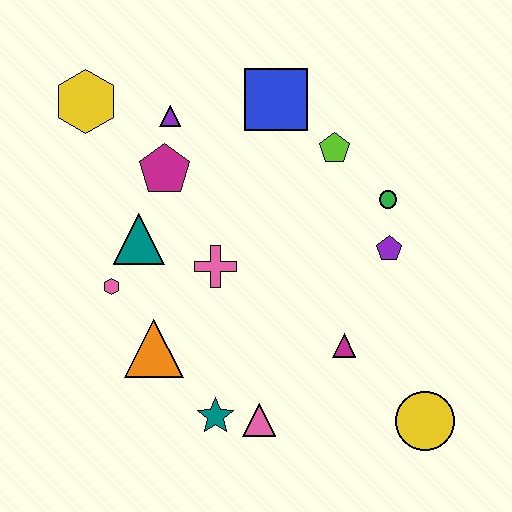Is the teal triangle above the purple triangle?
No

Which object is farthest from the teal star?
The yellow hexagon is farthest from the teal star.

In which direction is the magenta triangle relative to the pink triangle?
The magenta triangle is to the right of the pink triangle.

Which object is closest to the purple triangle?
The magenta pentagon is closest to the purple triangle.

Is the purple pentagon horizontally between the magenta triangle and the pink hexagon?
No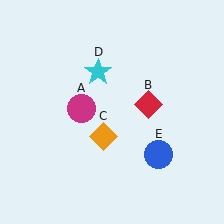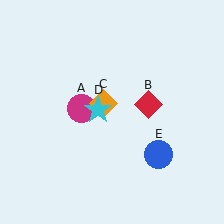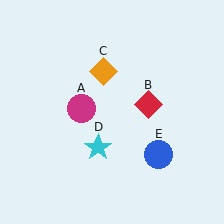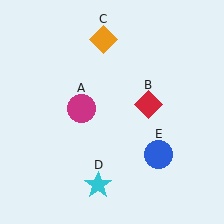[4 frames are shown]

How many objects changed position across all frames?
2 objects changed position: orange diamond (object C), cyan star (object D).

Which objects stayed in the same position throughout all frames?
Magenta circle (object A) and red diamond (object B) and blue circle (object E) remained stationary.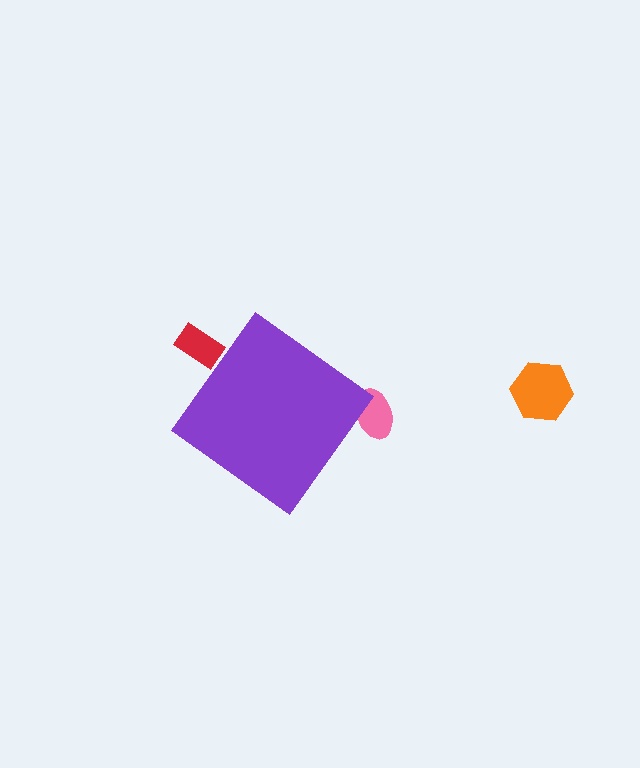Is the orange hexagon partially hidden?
No, the orange hexagon is fully visible.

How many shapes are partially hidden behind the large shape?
2 shapes are partially hidden.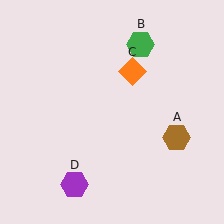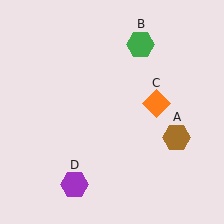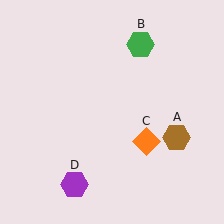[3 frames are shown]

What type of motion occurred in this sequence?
The orange diamond (object C) rotated clockwise around the center of the scene.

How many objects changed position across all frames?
1 object changed position: orange diamond (object C).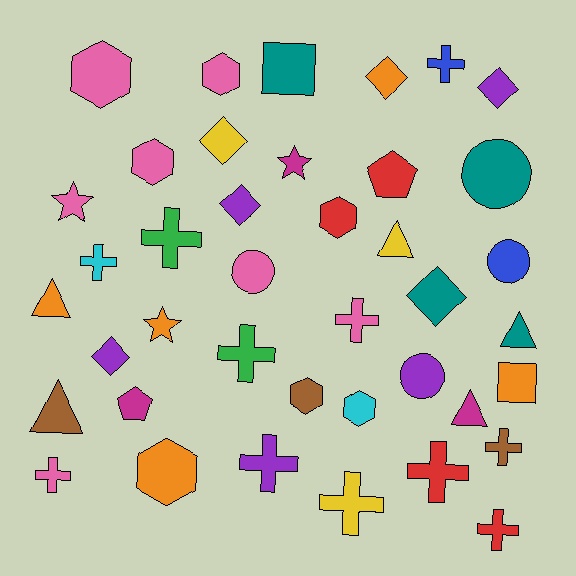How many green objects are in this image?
There are 2 green objects.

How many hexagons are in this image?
There are 7 hexagons.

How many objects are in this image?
There are 40 objects.